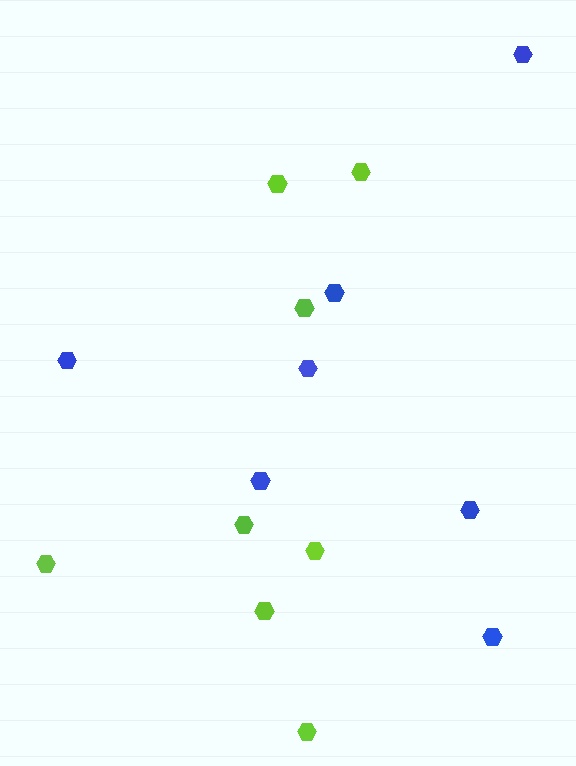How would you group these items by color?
There are 2 groups: one group of blue hexagons (7) and one group of lime hexagons (8).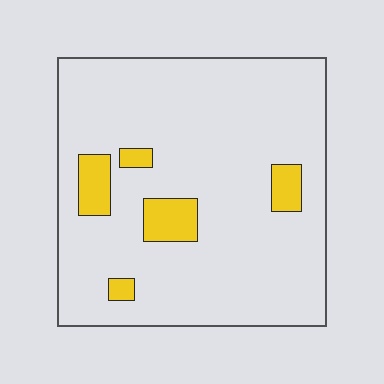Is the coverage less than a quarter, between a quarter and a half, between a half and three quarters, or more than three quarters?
Less than a quarter.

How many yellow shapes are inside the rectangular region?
5.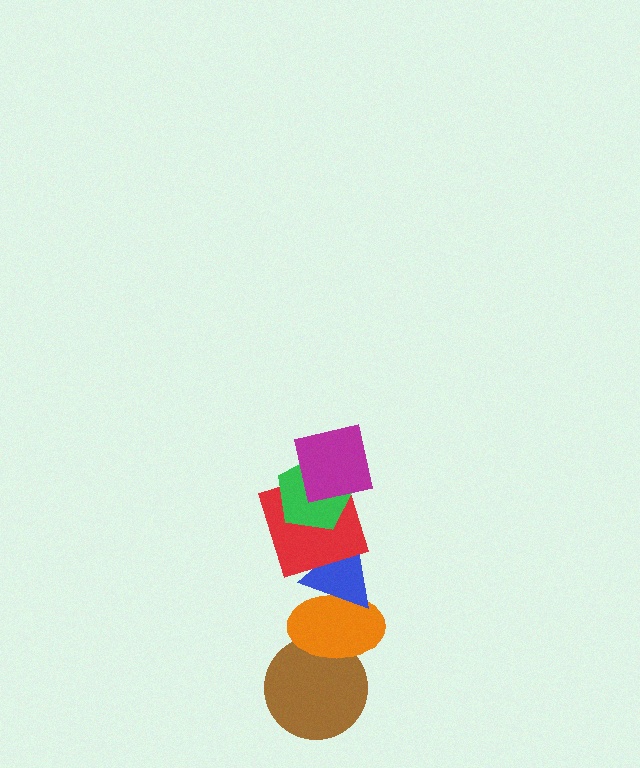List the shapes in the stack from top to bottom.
From top to bottom: the magenta square, the green pentagon, the red square, the blue triangle, the orange ellipse, the brown circle.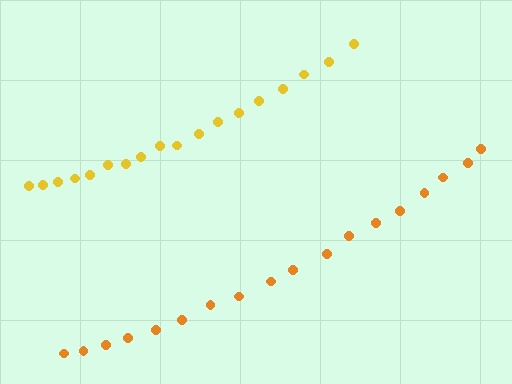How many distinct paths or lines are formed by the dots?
There are 2 distinct paths.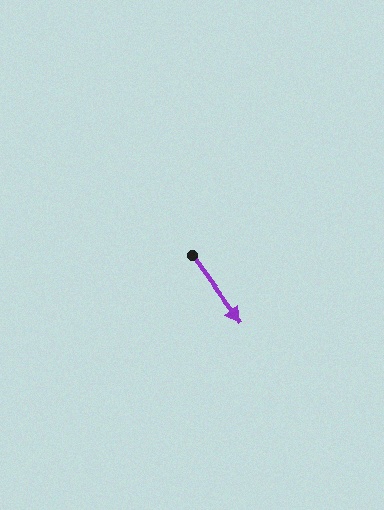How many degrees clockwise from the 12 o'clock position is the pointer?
Approximately 144 degrees.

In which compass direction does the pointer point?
Southeast.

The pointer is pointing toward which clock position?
Roughly 5 o'clock.